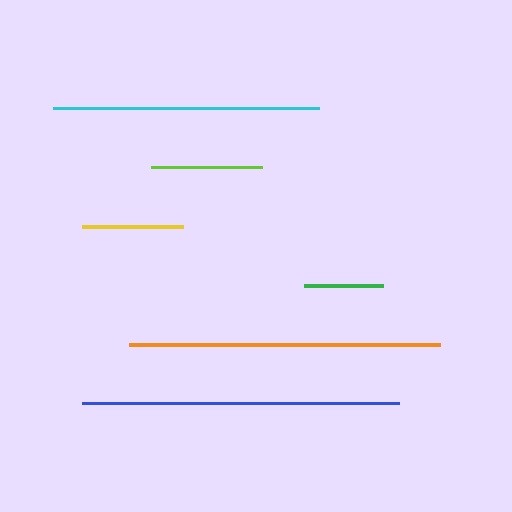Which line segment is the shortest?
The green line is the shortest at approximately 79 pixels.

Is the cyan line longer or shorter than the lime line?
The cyan line is longer than the lime line.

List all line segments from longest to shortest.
From longest to shortest: blue, orange, cyan, lime, yellow, green.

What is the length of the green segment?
The green segment is approximately 79 pixels long.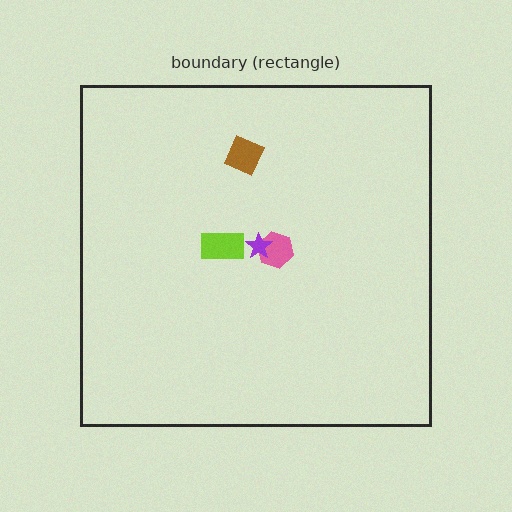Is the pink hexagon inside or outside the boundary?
Inside.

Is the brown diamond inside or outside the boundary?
Inside.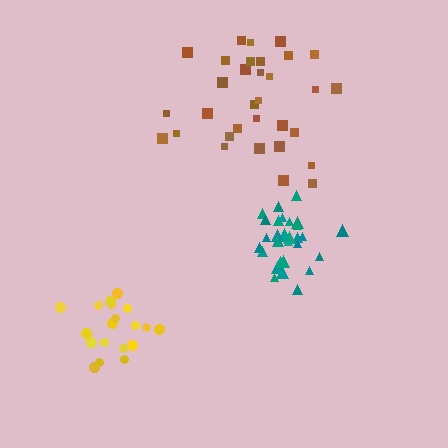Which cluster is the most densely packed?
Teal.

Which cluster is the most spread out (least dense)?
Brown.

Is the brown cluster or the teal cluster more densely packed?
Teal.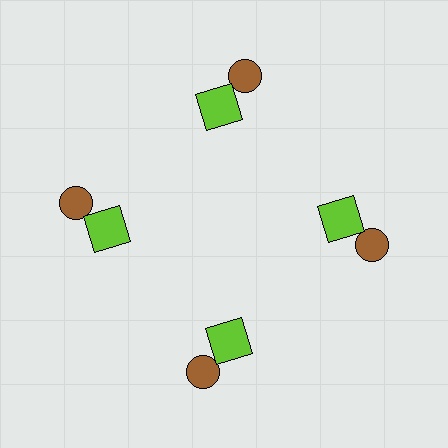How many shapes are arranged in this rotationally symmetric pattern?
There are 8 shapes, arranged in 4 groups of 2.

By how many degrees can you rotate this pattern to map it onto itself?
The pattern maps onto itself every 90 degrees of rotation.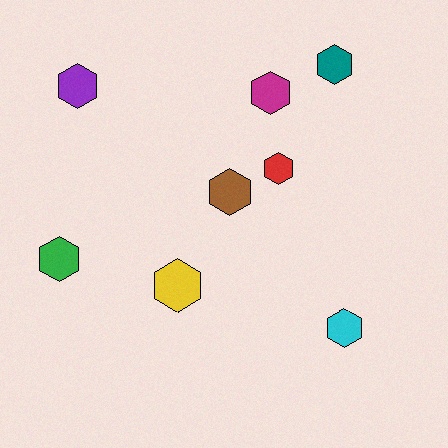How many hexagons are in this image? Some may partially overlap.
There are 8 hexagons.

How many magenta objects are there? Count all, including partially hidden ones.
There is 1 magenta object.